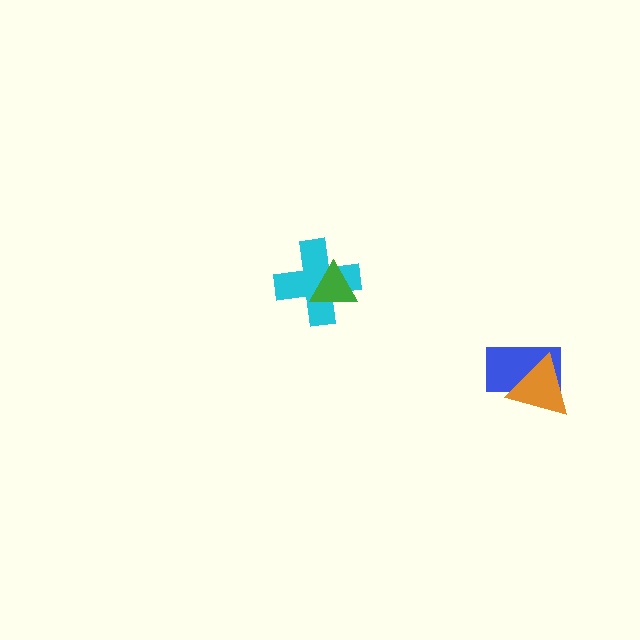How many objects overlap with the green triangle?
1 object overlaps with the green triangle.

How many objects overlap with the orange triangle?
1 object overlaps with the orange triangle.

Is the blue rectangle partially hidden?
Yes, it is partially covered by another shape.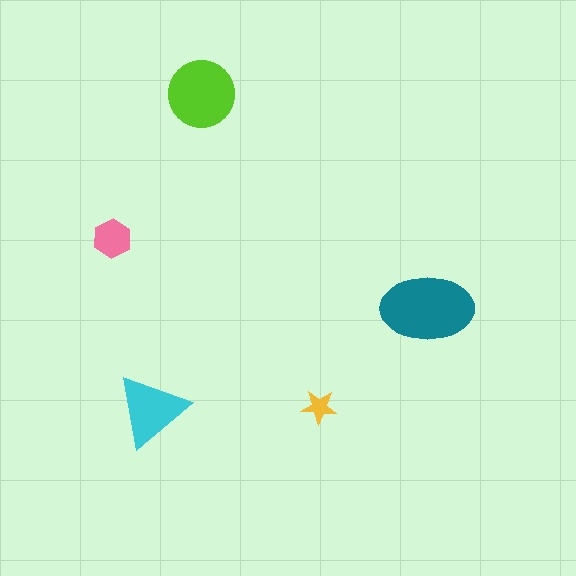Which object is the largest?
The teal ellipse.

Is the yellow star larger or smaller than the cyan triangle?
Smaller.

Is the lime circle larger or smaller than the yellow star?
Larger.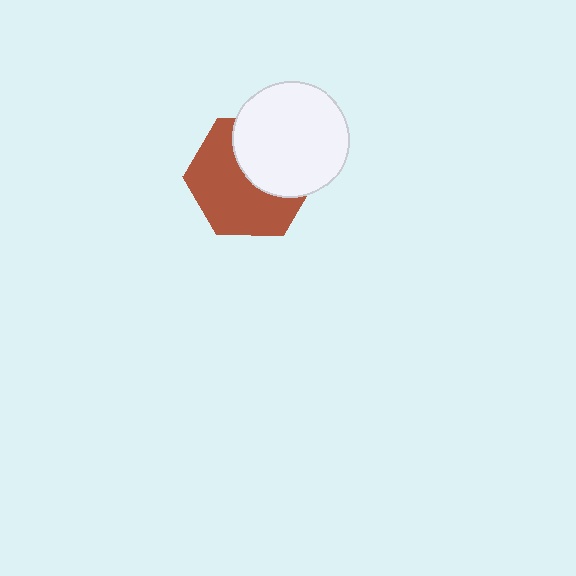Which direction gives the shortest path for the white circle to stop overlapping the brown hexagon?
Moving toward the upper-right gives the shortest separation.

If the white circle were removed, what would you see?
You would see the complete brown hexagon.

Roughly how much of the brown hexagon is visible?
About half of it is visible (roughly 58%).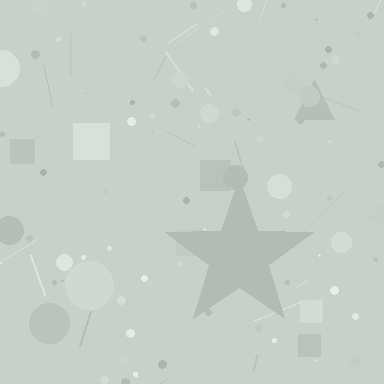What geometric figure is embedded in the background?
A star is embedded in the background.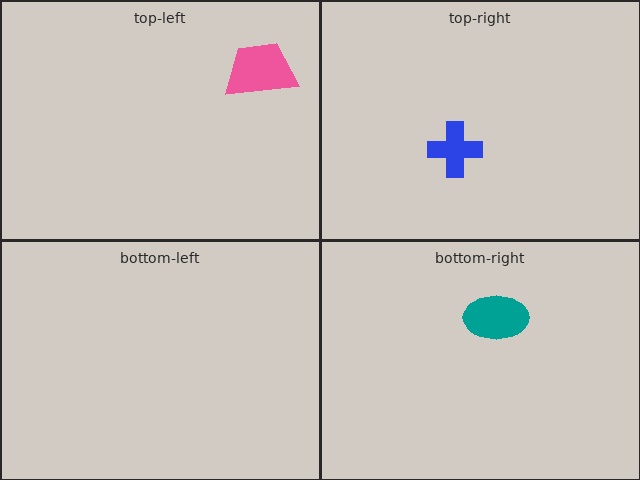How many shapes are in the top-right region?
1.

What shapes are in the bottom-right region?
The teal ellipse.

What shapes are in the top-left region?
The pink trapezoid.